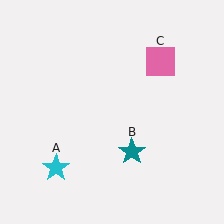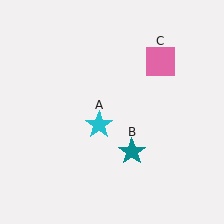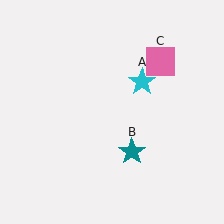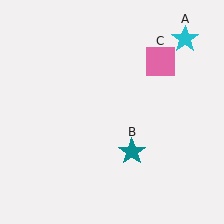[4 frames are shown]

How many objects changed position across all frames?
1 object changed position: cyan star (object A).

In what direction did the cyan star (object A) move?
The cyan star (object A) moved up and to the right.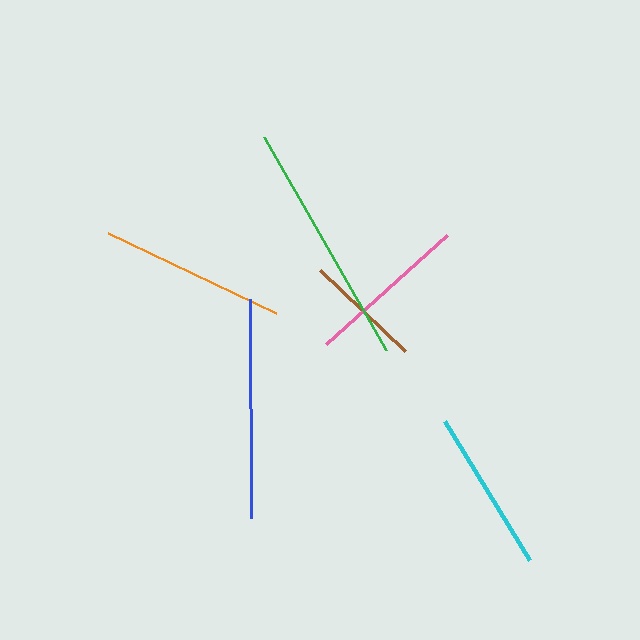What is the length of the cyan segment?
The cyan segment is approximately 164 pixels long.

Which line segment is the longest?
The green line is the longest at approximately 245 pixels.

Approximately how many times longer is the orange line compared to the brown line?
The orange line is approximately 1.6 times the length of the brown line.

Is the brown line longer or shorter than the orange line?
The orange line is longer than the brown line.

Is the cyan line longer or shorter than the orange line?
The orange line is longer than the cyan line.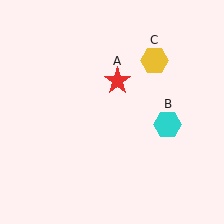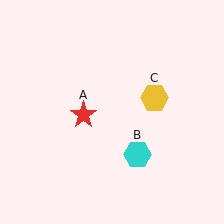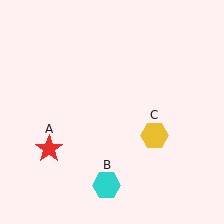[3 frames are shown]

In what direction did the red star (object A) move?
The red star (object A) moved down and to the left.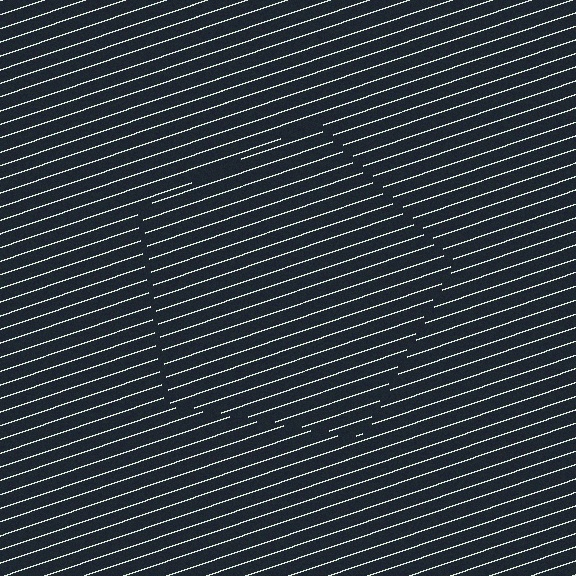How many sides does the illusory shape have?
5 sides — the line-ends trace a pentagon.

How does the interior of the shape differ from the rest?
The interior of the shape contains the same grating, shifted by half a period — the contour is defined by the phase discontinuity where line-ends from the inner and outer gratings abut.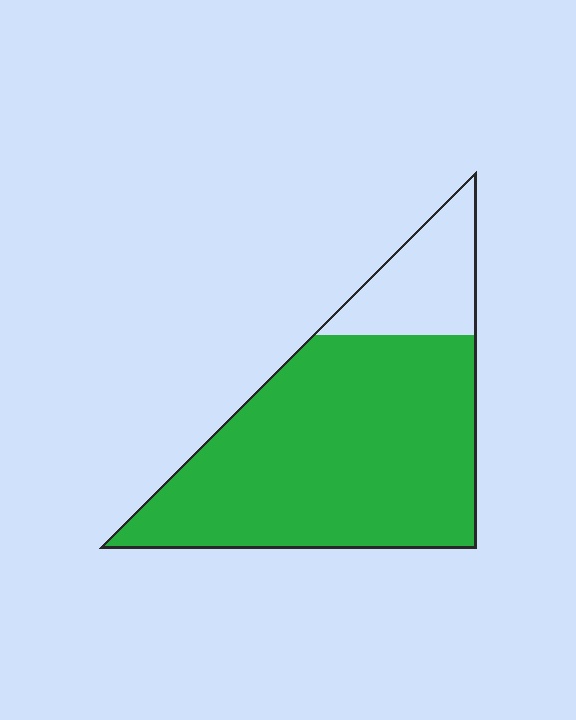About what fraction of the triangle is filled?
About four fifths (4/5).